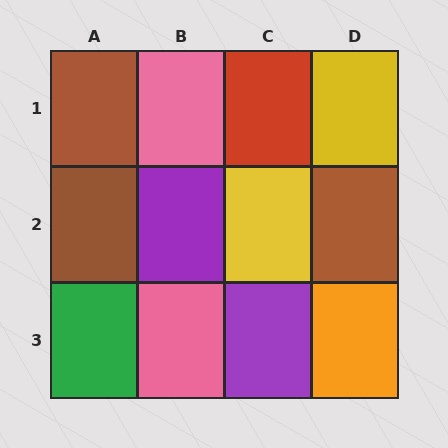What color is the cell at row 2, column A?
Brown.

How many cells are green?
1 cell is green.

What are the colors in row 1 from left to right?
Brown, pink, red, yellow.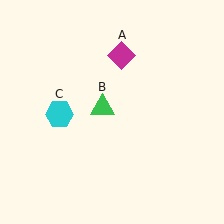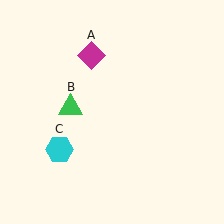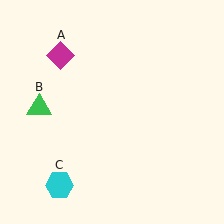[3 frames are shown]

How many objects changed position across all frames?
3 objects changed position: magenta diamond (object A), green triangle (object B), cyan hexagon (object C).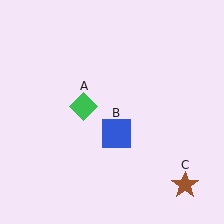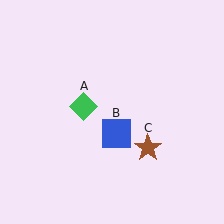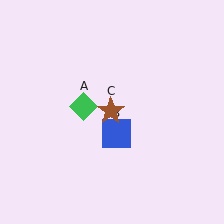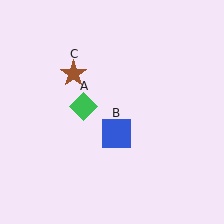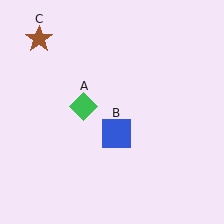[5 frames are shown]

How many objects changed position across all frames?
1 object changed position: brown star (object C).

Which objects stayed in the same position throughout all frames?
Green diamond (object A) and blue square (object B) remained stationary.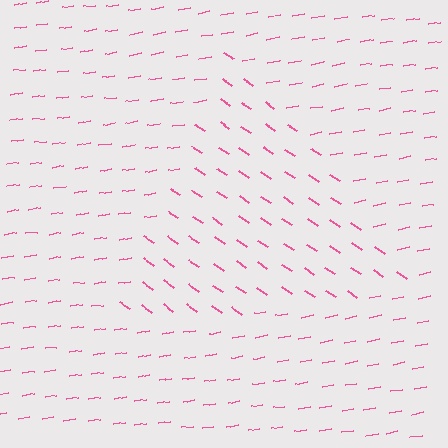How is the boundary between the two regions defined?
The boundary is defined purely by a change in line orientation (approximately 45 degrees difference). All lines are the same color and thickness.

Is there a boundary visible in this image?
Yes, there is a texture boundary formed by a change in line orientation.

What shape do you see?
I see a triangle.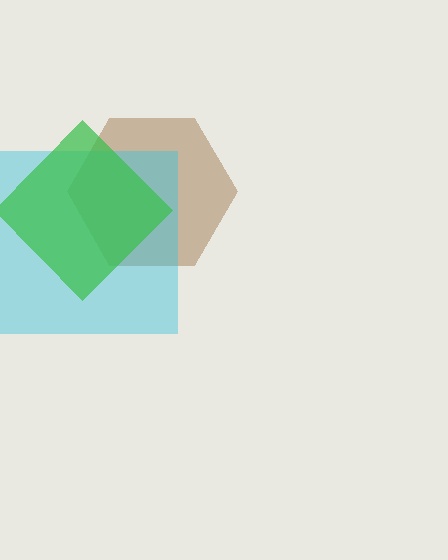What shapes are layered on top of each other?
The layered shapes are: a brown hexagon, a cyan square, a green diamond.